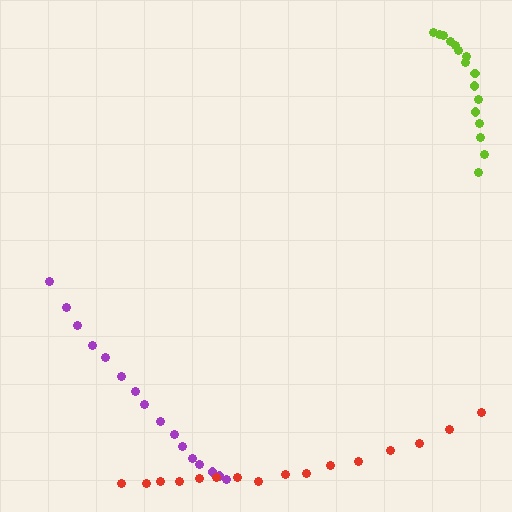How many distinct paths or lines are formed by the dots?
There are 3 distinct paths.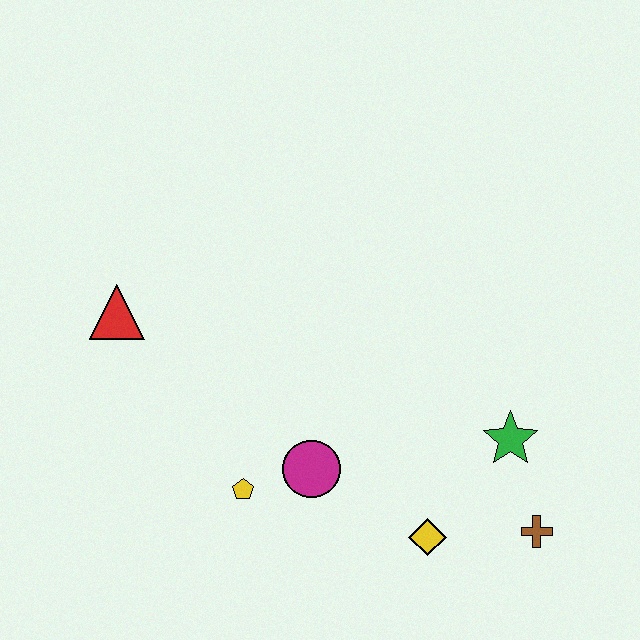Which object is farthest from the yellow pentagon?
The brown cross is farthest from the yellow pentagon.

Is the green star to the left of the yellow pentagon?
No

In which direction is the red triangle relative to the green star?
The red triangle is to the left of the green star.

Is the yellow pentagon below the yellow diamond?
No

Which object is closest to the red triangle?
The yellow pentagon is closest to the red triangle.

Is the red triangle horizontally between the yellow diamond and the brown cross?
No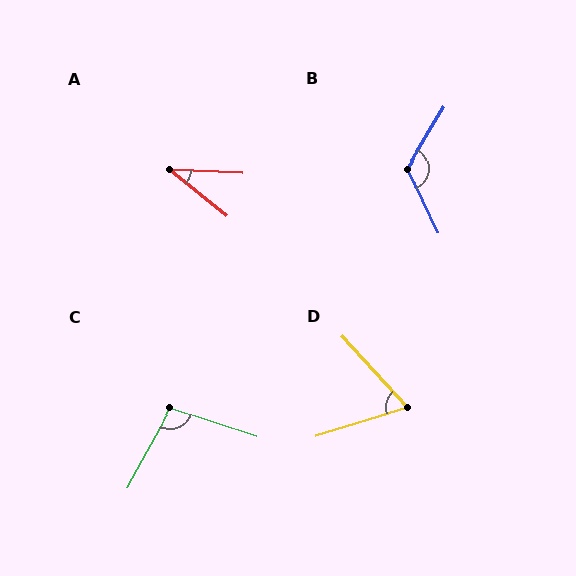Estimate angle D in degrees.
Approximately 64 degrees.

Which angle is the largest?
B, at approximately 124 degrees.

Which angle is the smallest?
A, at approximately 36 degrees.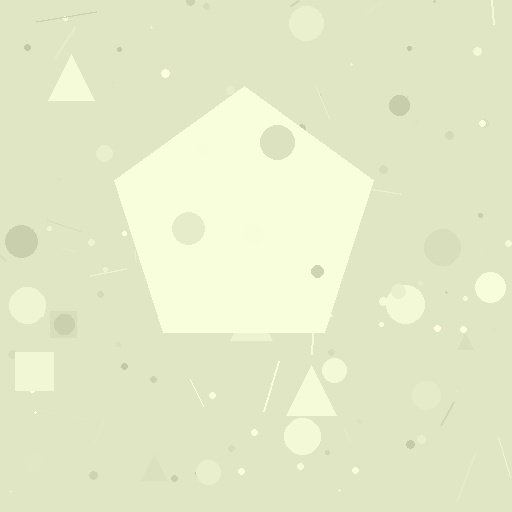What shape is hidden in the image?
A pentagon is hidden in the image.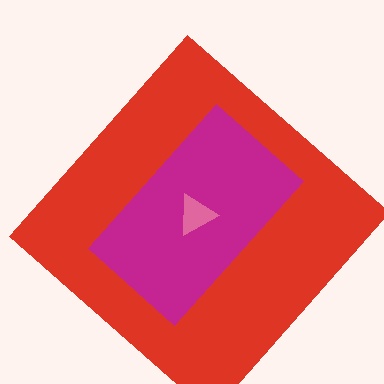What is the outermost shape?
The red diamond.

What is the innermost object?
The pink triangle.